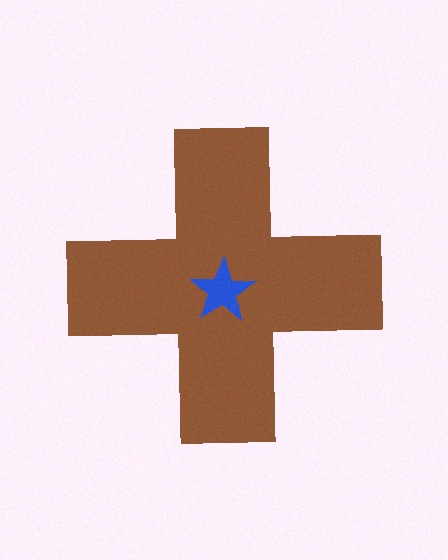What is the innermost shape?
The blue star.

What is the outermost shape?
The brown cross.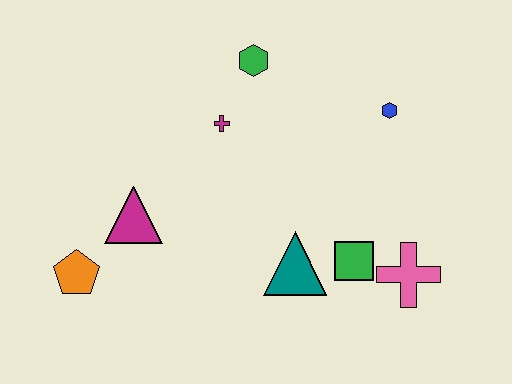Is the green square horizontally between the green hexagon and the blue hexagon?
Yes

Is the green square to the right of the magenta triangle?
Yes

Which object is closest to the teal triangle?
The green square is closest to the teal triangle.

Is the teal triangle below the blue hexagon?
Yes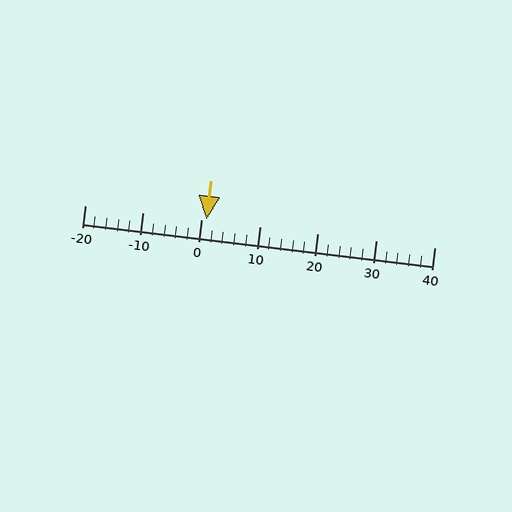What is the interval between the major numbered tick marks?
The major tick marks are spaced 10 units apart.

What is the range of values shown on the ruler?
The ruler shows values from -20 to 40.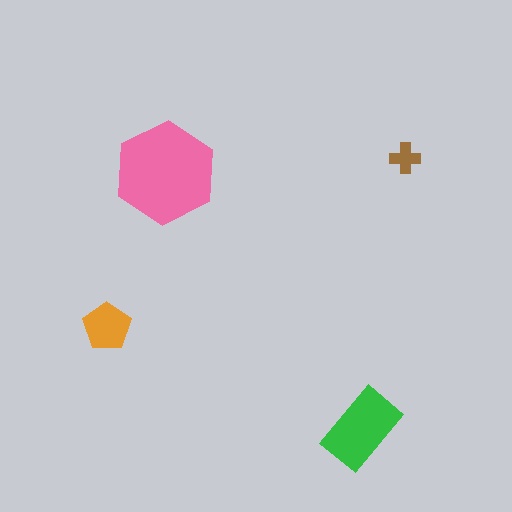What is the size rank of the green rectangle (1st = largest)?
2nd.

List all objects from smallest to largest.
The brown cross, the orange pentagon, the green rectangle, the pink hexagon.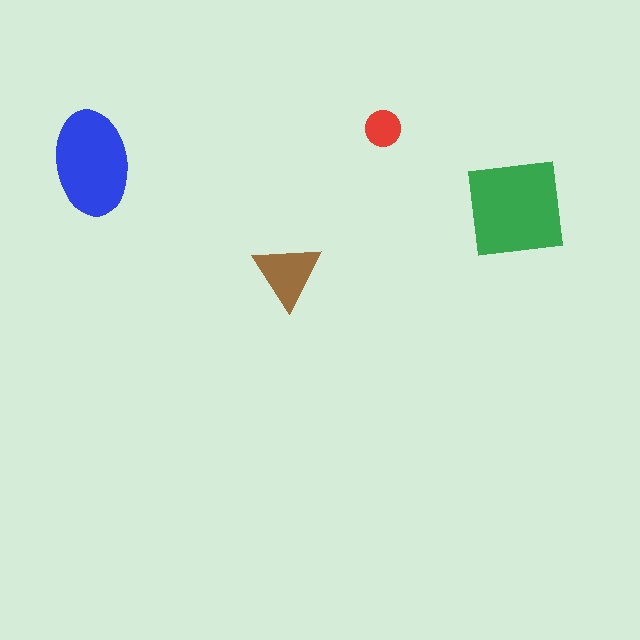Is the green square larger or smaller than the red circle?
Larger.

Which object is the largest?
The green square.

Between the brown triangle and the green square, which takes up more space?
The green square.